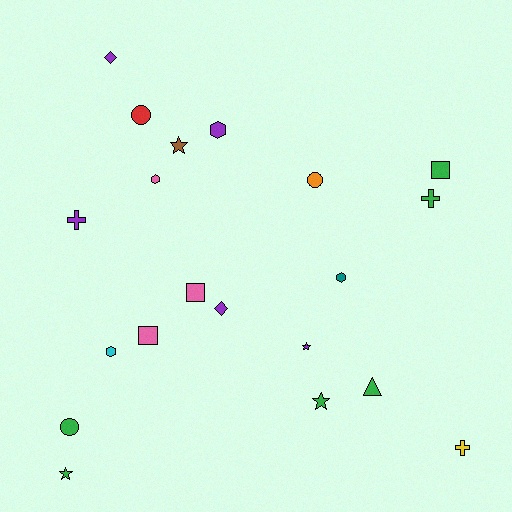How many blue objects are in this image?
There are no blue objects.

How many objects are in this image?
There are 20 objects.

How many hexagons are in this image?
There are 4 hexagons.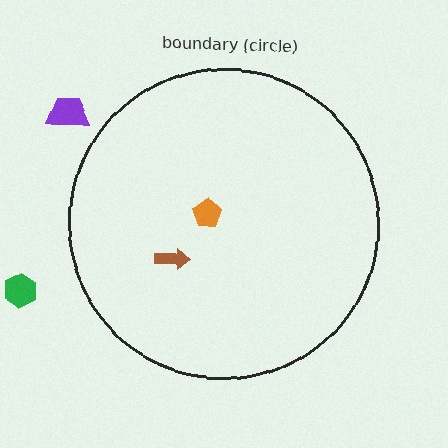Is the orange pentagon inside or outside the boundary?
Inside.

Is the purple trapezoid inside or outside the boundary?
Outside.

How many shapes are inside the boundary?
2 inside, 2 outside.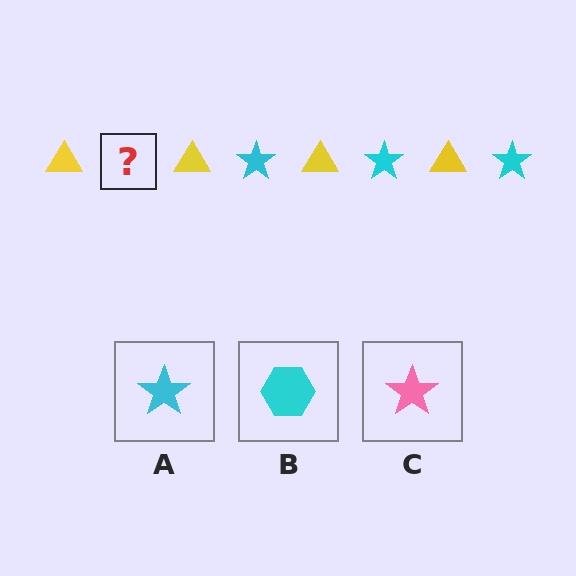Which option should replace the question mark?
Option A.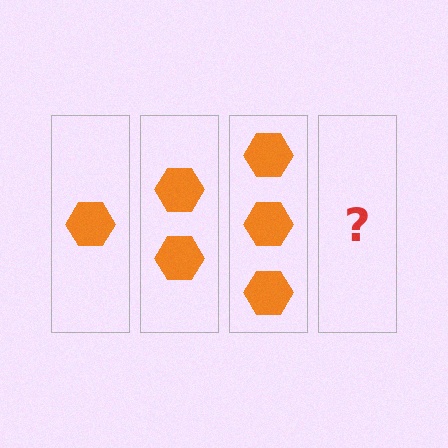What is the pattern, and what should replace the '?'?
The pattern is that each step adds one more hexagon. The '?' should be 4 hexagons.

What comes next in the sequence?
The next element should be 4 hexagons.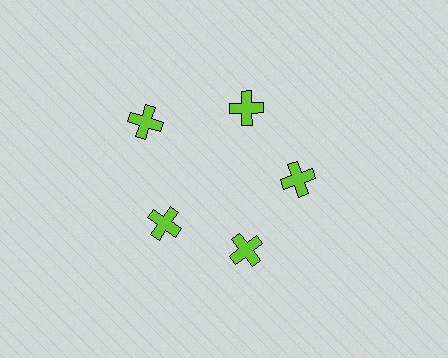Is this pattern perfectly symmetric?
No. The 5 lime crosses are arranged in a ring, but one element near the 10 o'clock position is pushed outward from the center, breaking the 5-fold rotational symmetry.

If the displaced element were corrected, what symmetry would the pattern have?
It would have 5-fold rotational symmetry — the pattern would map onto itself every 72 degrees.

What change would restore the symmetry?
The symmetry would be restored by moving it inward, back onto the ring so that all 5 crosses sit at equal angles and equal distance from the center.